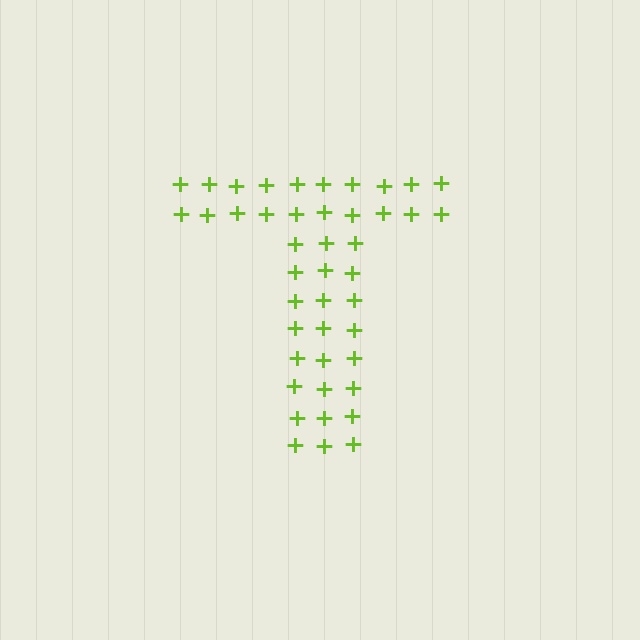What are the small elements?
The small elements are plus signs.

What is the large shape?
The large shape is the letter T.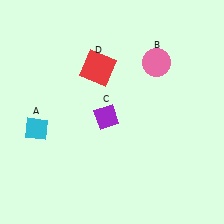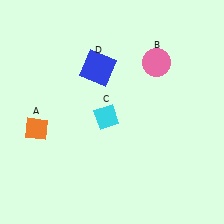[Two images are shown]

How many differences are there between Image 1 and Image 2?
There are 3 differences between the two images.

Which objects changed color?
A changed from cyan to orange. C changed from purple to cyan. D changed from red to blue.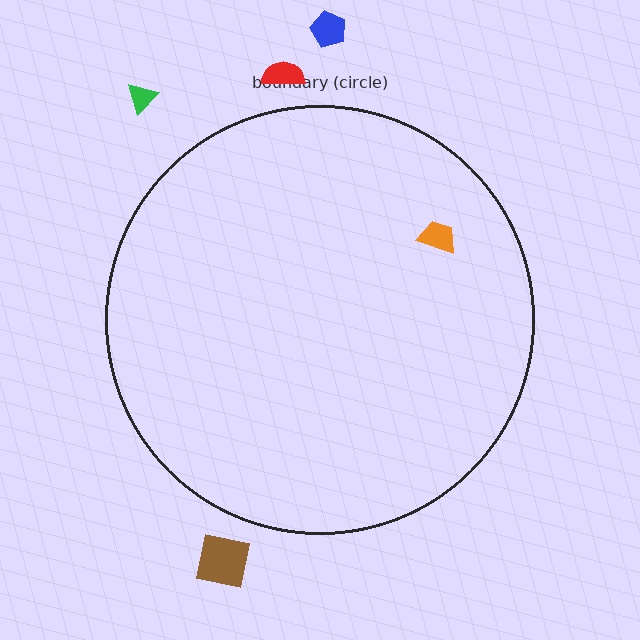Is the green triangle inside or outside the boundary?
Outside.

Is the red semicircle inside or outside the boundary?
Outside.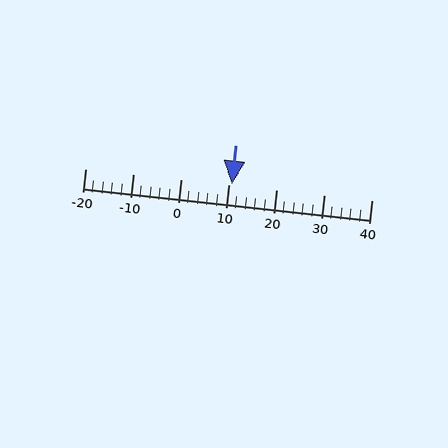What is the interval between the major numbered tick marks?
The major tick marks are spaced 10 units apart.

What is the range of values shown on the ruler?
The ruler shows values from -20 to 40.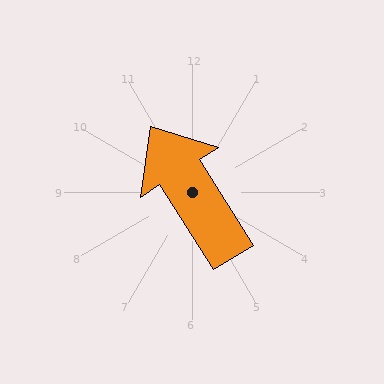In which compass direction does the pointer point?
Northwest.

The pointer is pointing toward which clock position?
Roughly 11 o'clock.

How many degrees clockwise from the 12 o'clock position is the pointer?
Approximately 328 degrees.